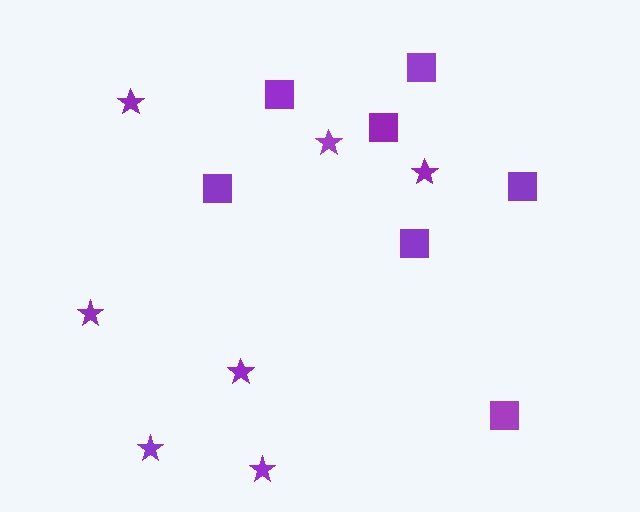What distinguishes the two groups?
There are 2 groups: one group of squares (7) and one group of stars (7).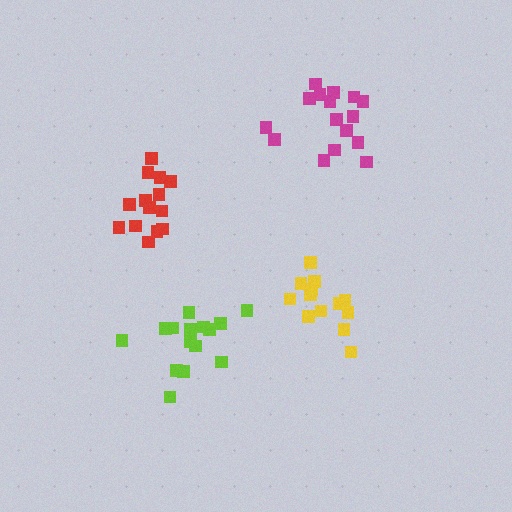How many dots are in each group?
Group 1: 13 dots, Group 2: 15 dots, Group 3: 16 dots, Group 4: 14 dots (58 total).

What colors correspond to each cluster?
The clusters are colored: yellow, lime, magenta, red.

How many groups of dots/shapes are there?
There are 4 groups.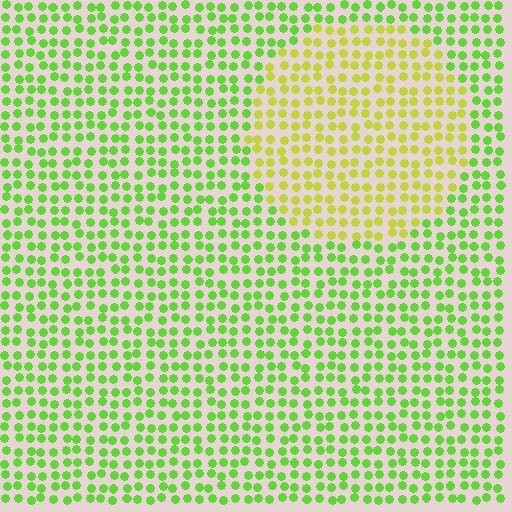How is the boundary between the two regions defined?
The boundary is defined purely by a slight shift in hue (about 36 degrees). Spacing, size, and orientation are identical on both sides.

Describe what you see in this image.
The image is filled with small lime elements in a uniform arrangement. A circle-shaped region is visible where the elements are tinted to a slightly different hue, forming a subtle color boundary.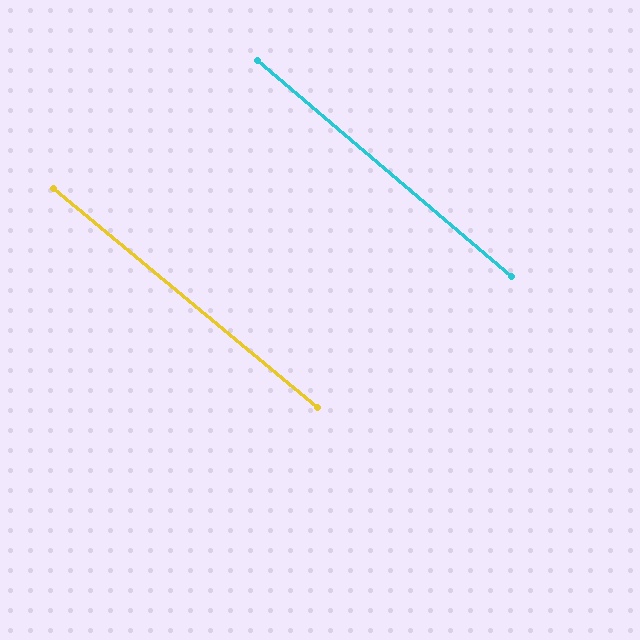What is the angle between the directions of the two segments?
Approximately 1 degree.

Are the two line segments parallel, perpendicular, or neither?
Parallel — their directions differ by only 1.0°.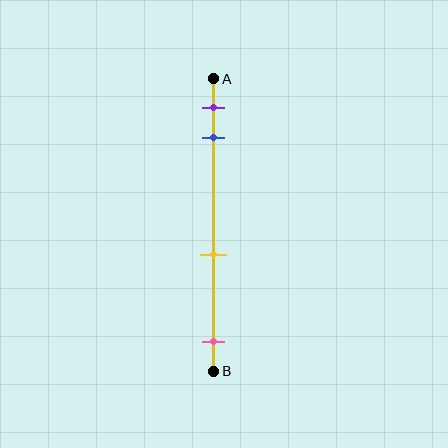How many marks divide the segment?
There are 4 marks dividing the segment.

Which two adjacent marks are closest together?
The purple and blue marks are the closest adjacent pair.